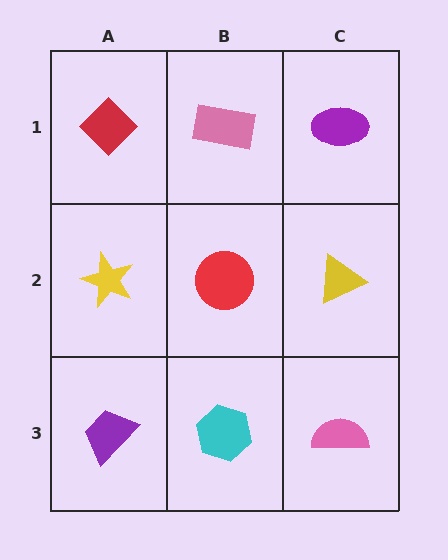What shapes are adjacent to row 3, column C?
A yellow triangle (row 2, column C), a cyan hexagon (row 3, column B).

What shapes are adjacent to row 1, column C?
A yellow triangle (row 2, column C), a pink rectangle (row 1, column B).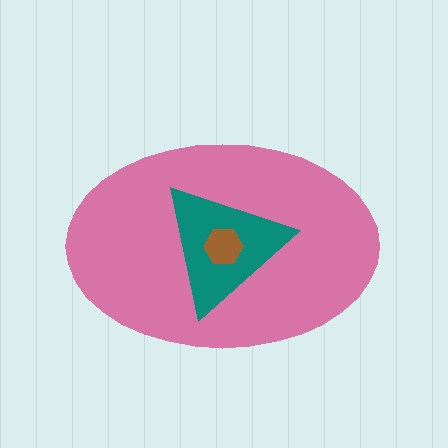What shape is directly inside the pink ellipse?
The teal triangle.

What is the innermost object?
The brown hexagon.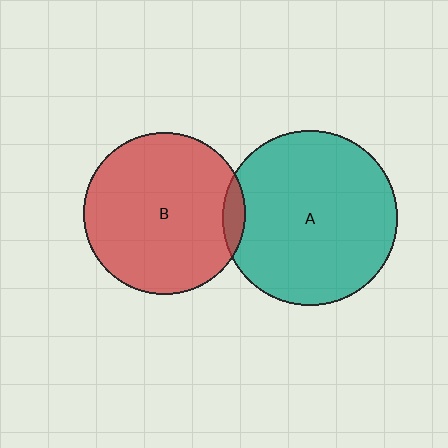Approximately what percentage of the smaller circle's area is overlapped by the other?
Approximately 5%.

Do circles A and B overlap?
Yes.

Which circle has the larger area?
Circle A (teal).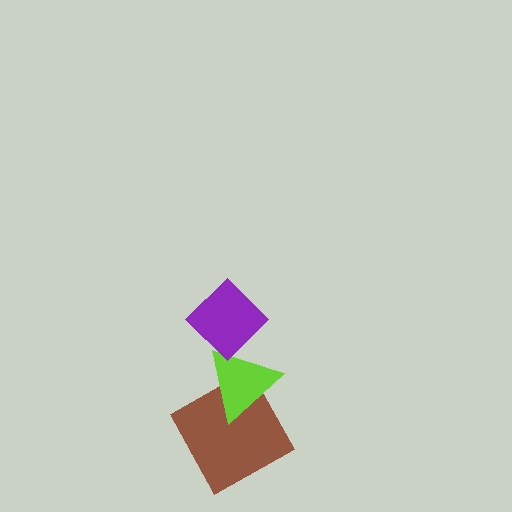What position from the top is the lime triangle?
The lime triangle is 2nd from the top.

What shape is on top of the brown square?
The lime triangle is on top of the brown square.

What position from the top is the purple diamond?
The purple diamond is 1st from the top.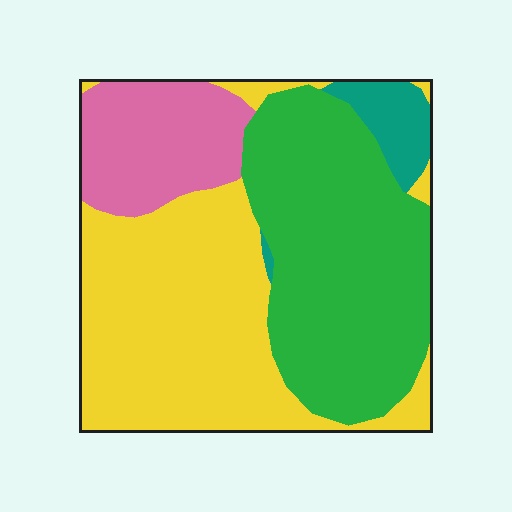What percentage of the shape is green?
Green takes up about three eighths (3/8) of the shape.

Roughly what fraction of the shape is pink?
Pink covers about 15% of the shape.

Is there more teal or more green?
Green.